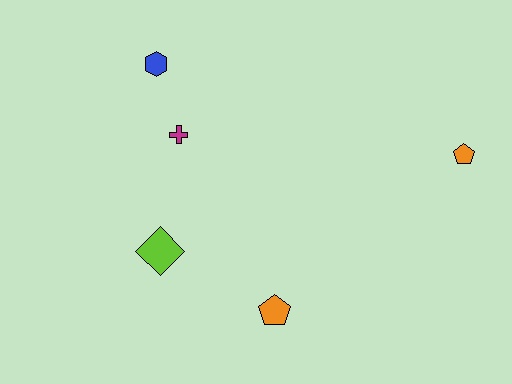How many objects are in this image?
There are 5 objects.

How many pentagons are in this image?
There are 2 pentagons.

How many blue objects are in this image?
There is 1 blue object.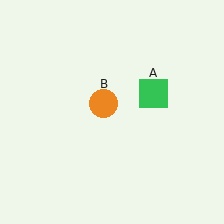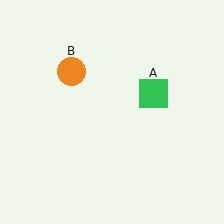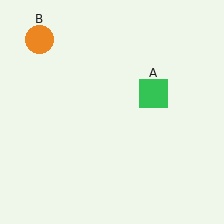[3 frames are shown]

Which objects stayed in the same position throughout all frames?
Green square (object A) remained stationary.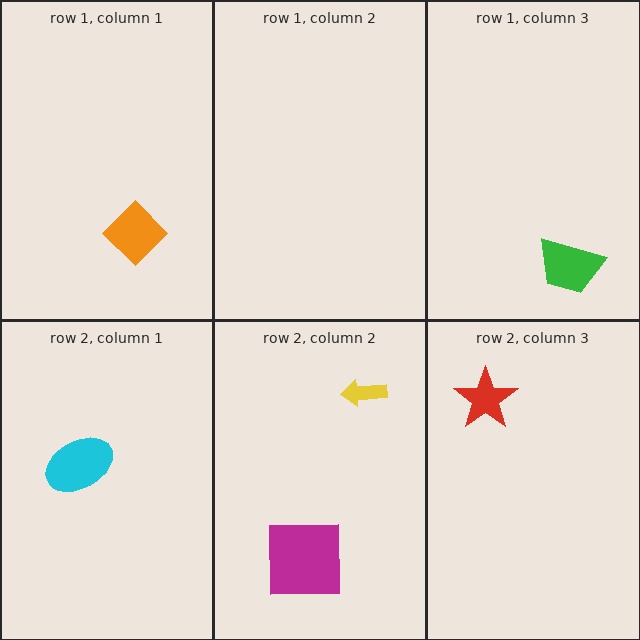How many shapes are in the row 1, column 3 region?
1.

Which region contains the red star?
The row 2, column 3 region.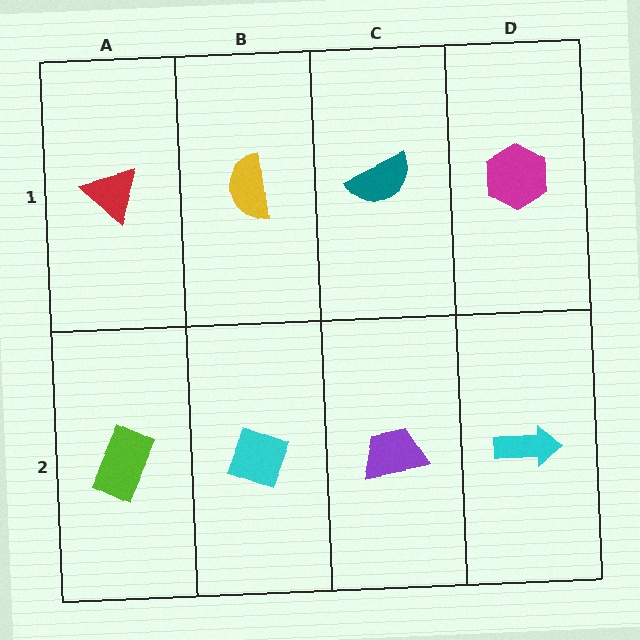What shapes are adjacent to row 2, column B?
A yellow semicircle (row 1, column B), a lime rectangle (row 2, column A), a purple trapezoid (row 2, column C).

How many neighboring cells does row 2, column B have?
3.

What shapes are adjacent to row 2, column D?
A magenta hexagon (row 1, column D), a purple trapezoid (row 2, column C).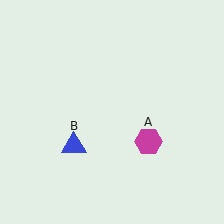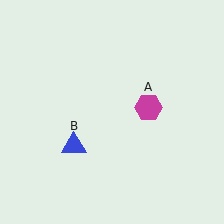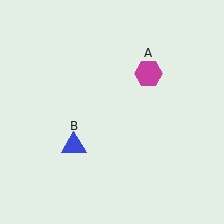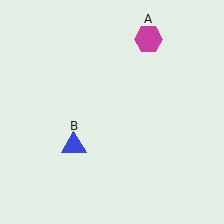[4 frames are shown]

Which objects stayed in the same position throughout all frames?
Blue triangle (object B) remained stationary.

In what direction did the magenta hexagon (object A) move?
The magenta hexagon (object A) moved up.